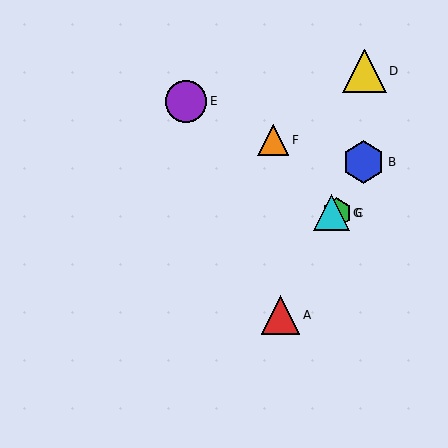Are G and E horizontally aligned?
No, G is at y≈213 and E is at y≈102.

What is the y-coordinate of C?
Object C is at y≈213.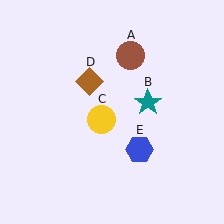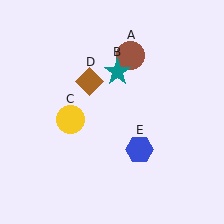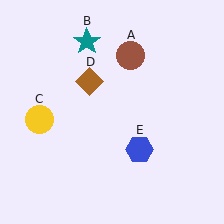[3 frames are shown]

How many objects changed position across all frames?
2 objects changed position: teal star (object B), yellow circle (object C).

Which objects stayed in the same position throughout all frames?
Brown circle (object A) and brown diamond (object D) and blue hexagon (object E) remained stationary.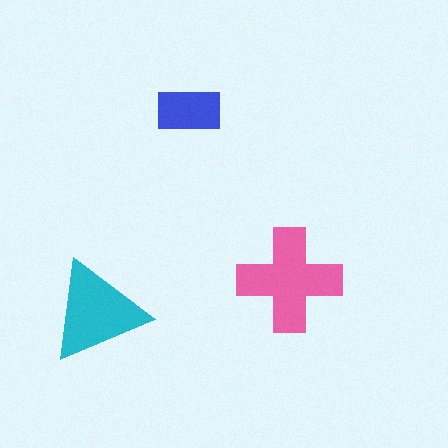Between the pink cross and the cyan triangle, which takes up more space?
The pink cross.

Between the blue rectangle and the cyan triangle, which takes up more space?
The cyan triangle.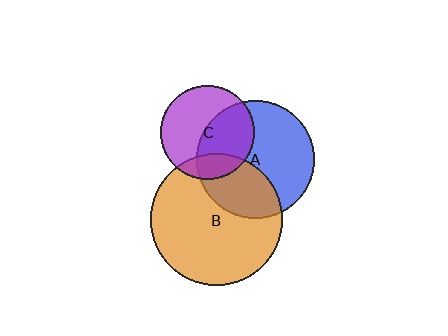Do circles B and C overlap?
Yes.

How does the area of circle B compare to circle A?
Approximately 1.2 times.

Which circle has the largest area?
Circle B (orange).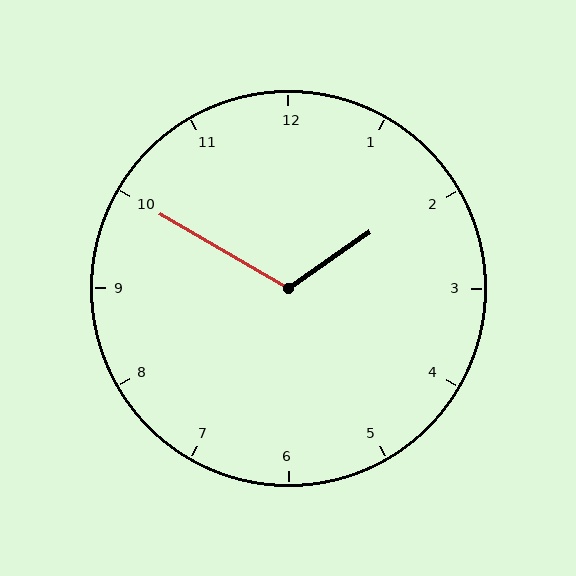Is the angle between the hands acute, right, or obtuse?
It is obtuse.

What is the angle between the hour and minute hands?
Approximately 115 degrees.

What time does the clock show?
1:50.